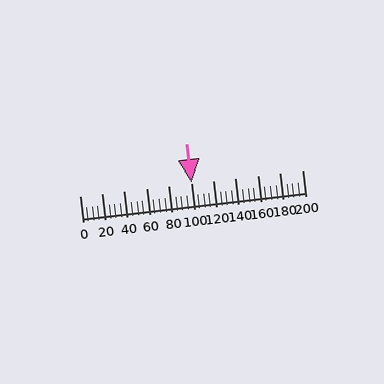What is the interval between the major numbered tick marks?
The major tick marks are spaced 20 units apart.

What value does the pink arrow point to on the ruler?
The pink arrow points to approximately 100.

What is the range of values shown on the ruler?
The ruler shows values from 0 to 200.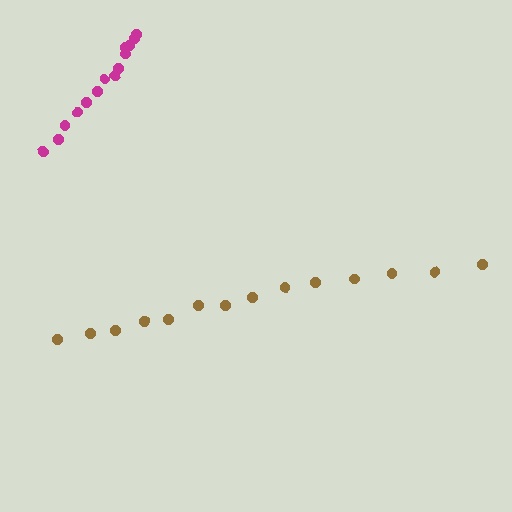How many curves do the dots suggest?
There are 2 distinct paths.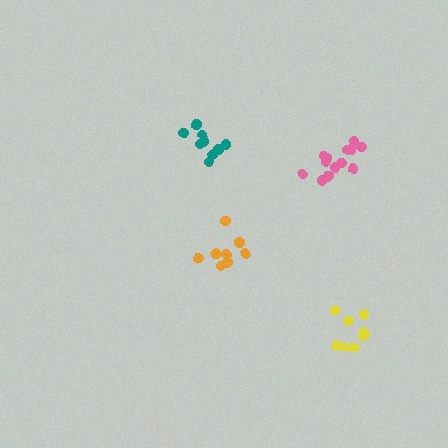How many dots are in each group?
Group 1: 8 dots, Group 2: 9 dots, Group 3: 13 dots, Group 4: 9 dots (39 total).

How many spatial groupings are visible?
There are 4 spatial groupings.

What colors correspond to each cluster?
The clusters are colored: orange, teal, pink, yellow.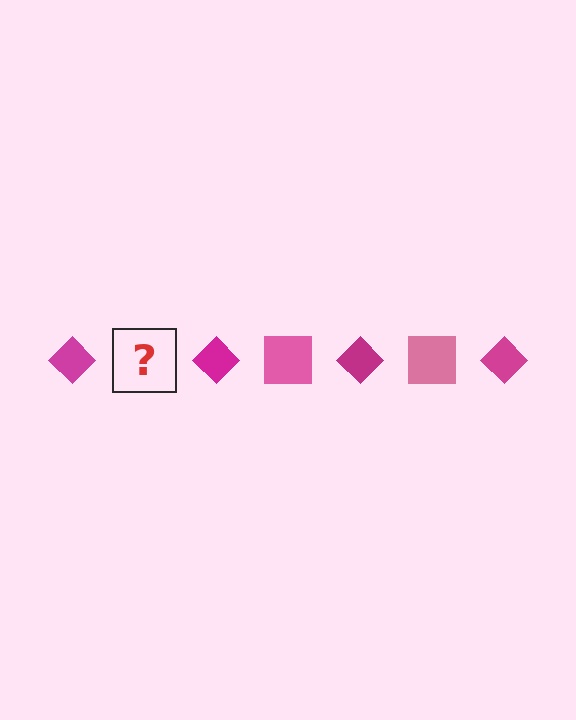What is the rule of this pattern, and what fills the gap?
The rule is that the pattern alternates between magenta diamond and pink square. The gap should be filled with a pink square.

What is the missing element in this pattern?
The missing element is a pink square.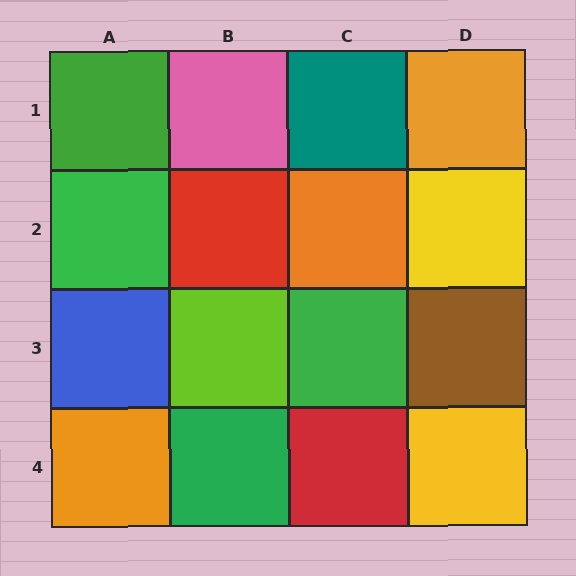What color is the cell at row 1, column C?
Teal.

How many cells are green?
4 cells are green.